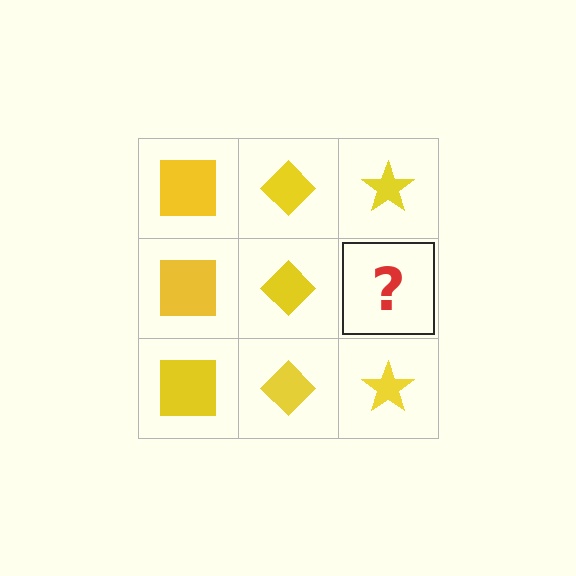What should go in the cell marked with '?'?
The missing cell should contain a yellow star.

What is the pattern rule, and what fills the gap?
The rule is that each column has a consistent shape. The gap should be filled with a yellow star.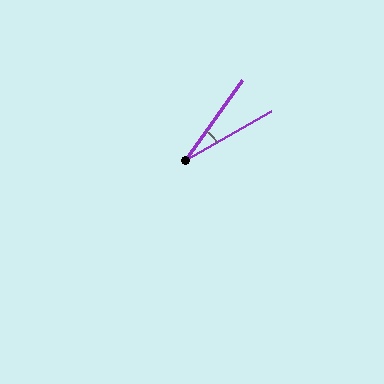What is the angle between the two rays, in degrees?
Approximately 25 degrees.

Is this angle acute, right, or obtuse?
It is acute.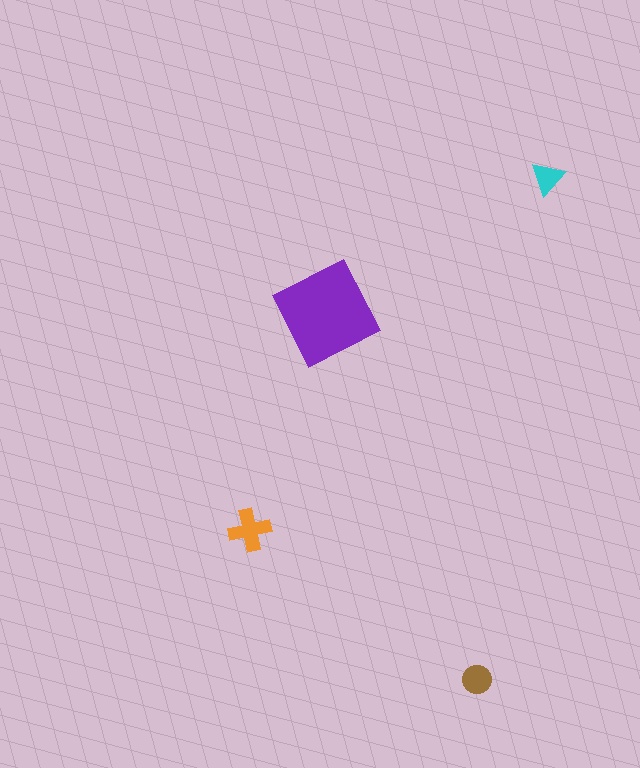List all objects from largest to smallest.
The purple square, the orange cross, the brown circle, the cyan triangle.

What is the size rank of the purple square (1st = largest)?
1st.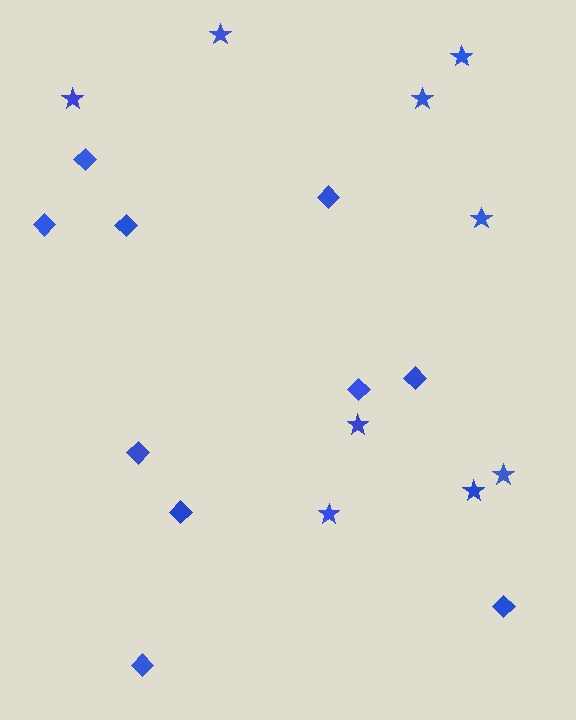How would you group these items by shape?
There are 2 groups: one group of stars (9) and one group of diamonds (10).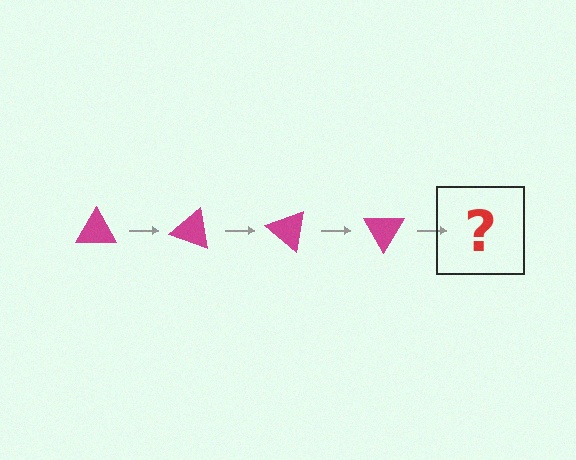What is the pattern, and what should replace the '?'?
The pattern is that the triangle rotates 20 degrees each step. The '?' should be a magenta triangle rotated 80 degrees.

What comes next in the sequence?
The next element should be a magenta triangle rotated 80 degrees.